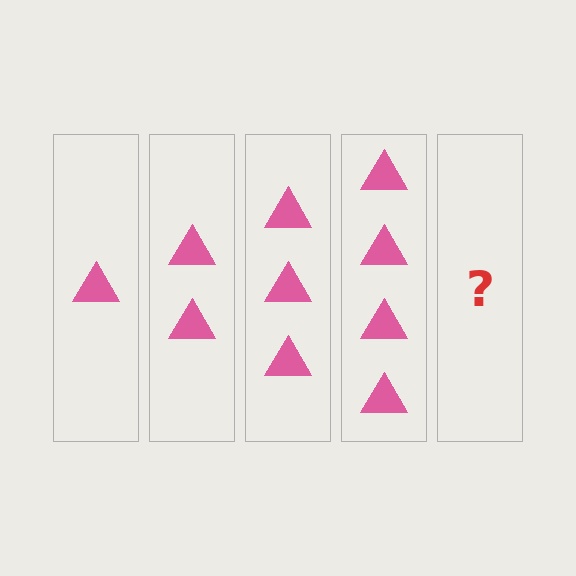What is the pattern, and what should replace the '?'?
The pattern is that each step adds one more triangle. The '?' should be 5 triangles.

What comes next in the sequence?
The next element should be 5 triangles.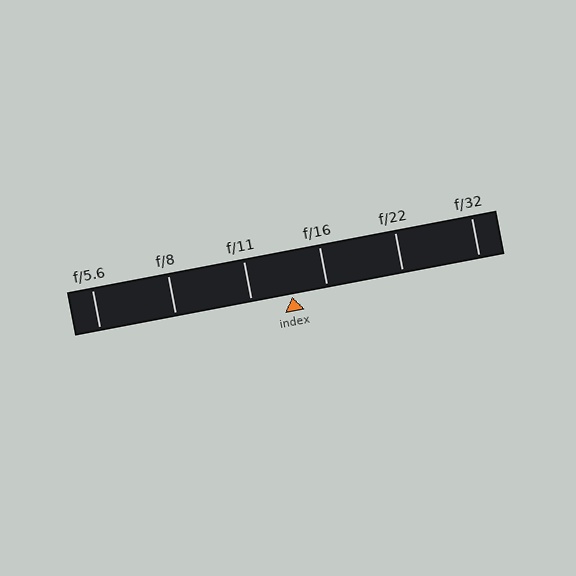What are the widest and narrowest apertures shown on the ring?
The widest aperture shown is f/5.6 and the narrowest is f/32.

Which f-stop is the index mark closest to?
The index mark is closest to f/16.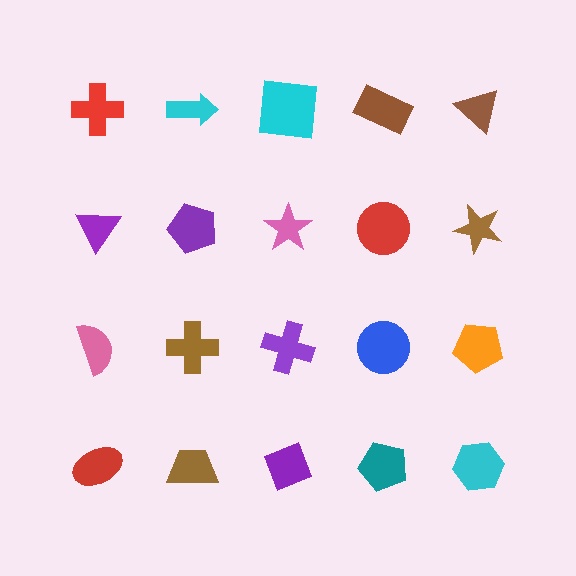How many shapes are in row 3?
5 shapes.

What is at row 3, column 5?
An orange pentagon.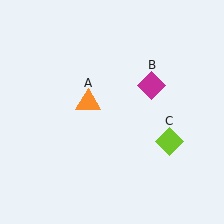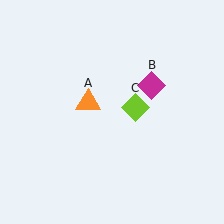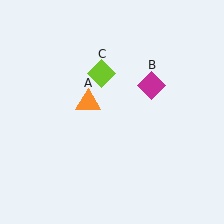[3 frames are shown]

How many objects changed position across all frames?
1 object changed position: lime diamond (object C).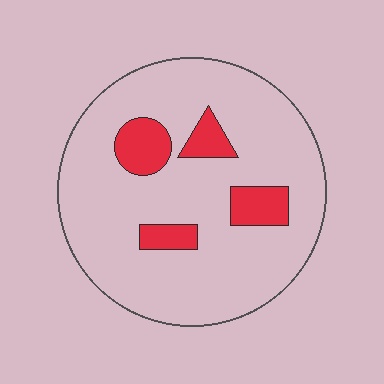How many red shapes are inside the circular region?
4.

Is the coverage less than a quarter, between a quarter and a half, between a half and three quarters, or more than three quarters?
Less than a quarter.